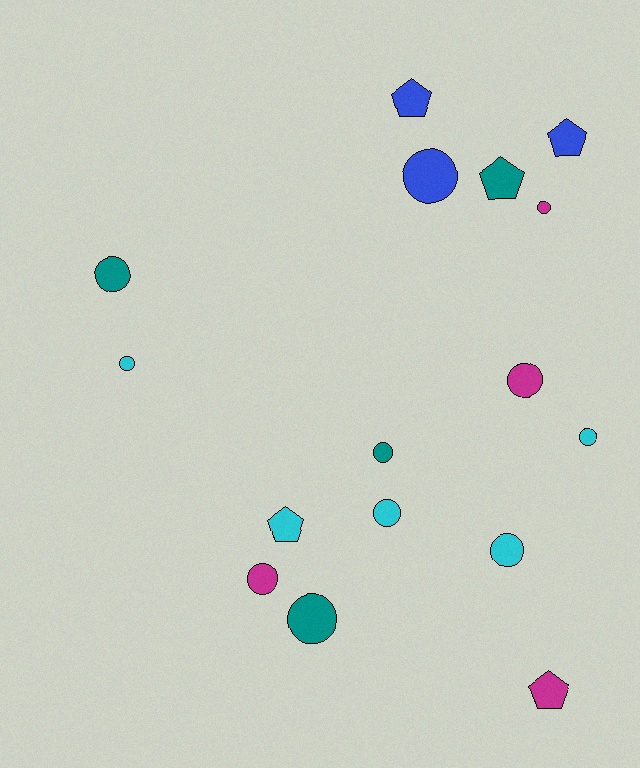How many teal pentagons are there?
There is 1 teal pentagon.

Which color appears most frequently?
Cyan, with 5 objects.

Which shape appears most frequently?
Circle, with 11 objects.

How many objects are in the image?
There are 16 objects.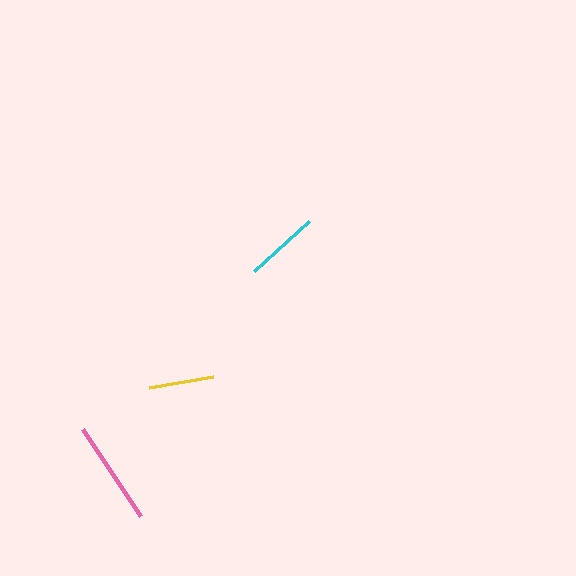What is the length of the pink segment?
The pink segment is approximately 104 pixels long.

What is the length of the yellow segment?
The yellow segment is approximately 64 pixels long.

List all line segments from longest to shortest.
From longest to shortest: pink, cyan, yellow.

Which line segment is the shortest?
The yellow line is the shortest at approximately 64 pixels.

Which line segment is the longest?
The pink line is the longest at approximately 104 pixels.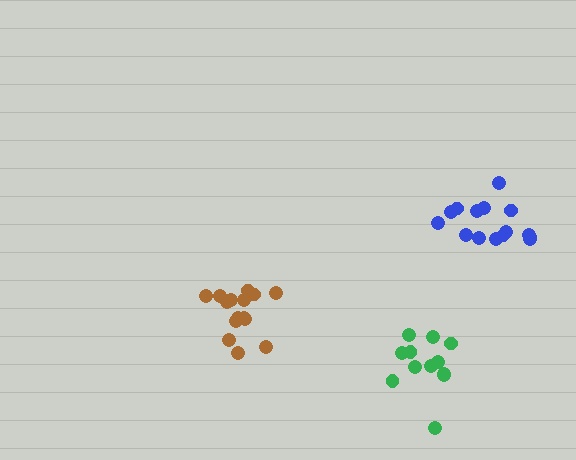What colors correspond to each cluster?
The clusters are colored: green, blue, brown.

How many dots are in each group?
Group 1: 12 dots, Group 2: 15 dots, Group 3: 15 dots (42 total).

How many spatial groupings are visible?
There are 3 spatial groupings.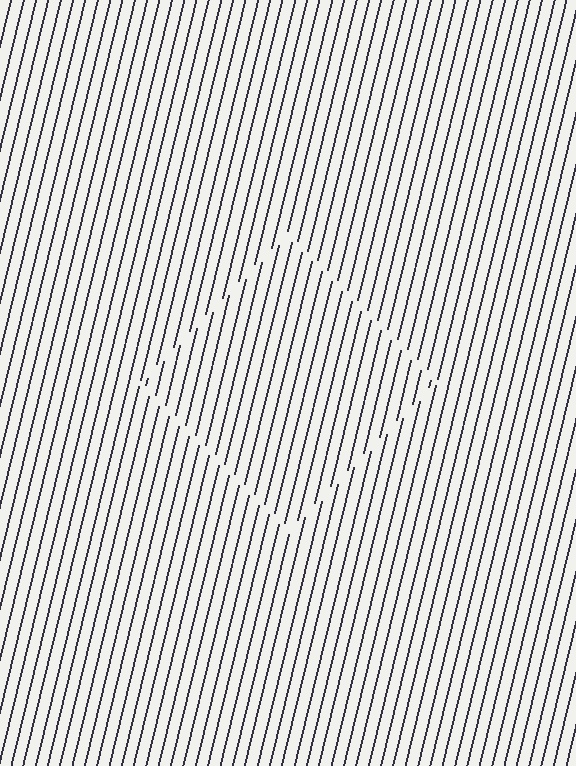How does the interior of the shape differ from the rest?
The interior of the shape contains the same grating, shifted by half a period — the contour is defined by the phase discontinuity where line-ends from the inner and outer gratings abut.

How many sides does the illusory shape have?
4 sides — the line-ends trace a square.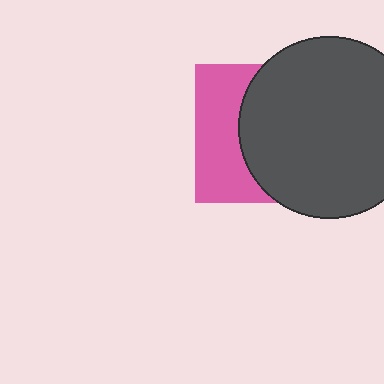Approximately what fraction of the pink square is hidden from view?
Roughly 62% of the pink square is hidden behind the dark gray circle.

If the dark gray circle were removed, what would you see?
You would see the complete pink square.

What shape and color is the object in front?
The object in front is a dark gray circle.